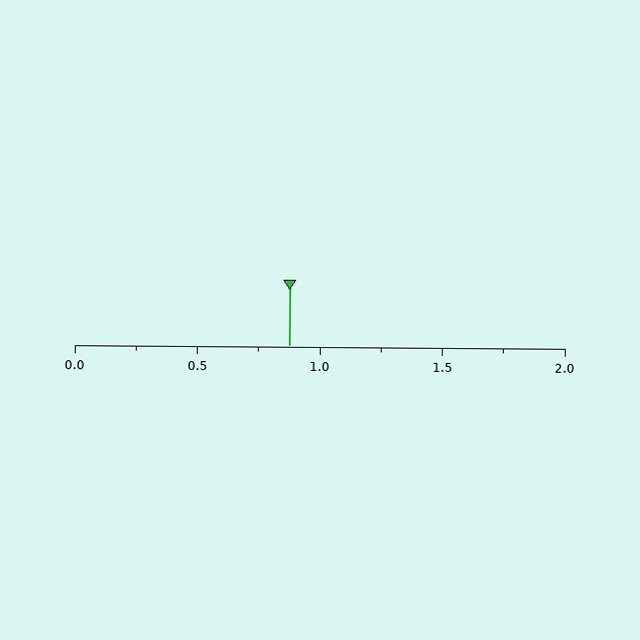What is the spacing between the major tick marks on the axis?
The major ticks are spaced 0.5 apart.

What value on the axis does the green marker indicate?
The marker indicates approximately 0.88.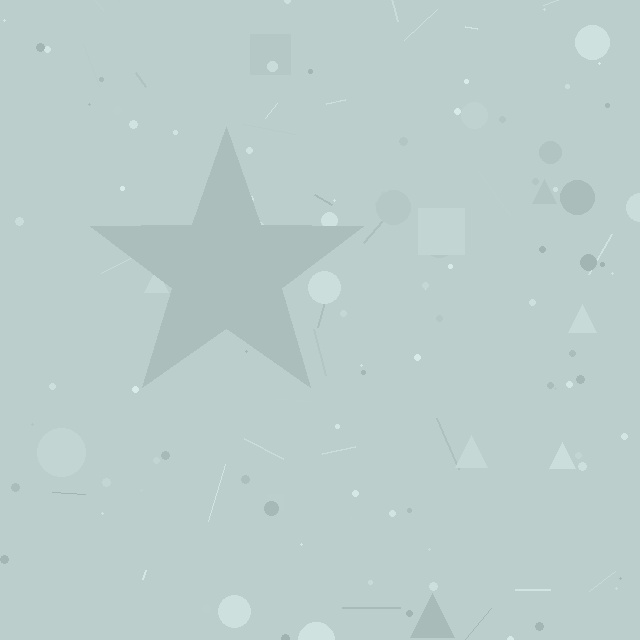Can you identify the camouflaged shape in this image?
The camouflaged shape is a star.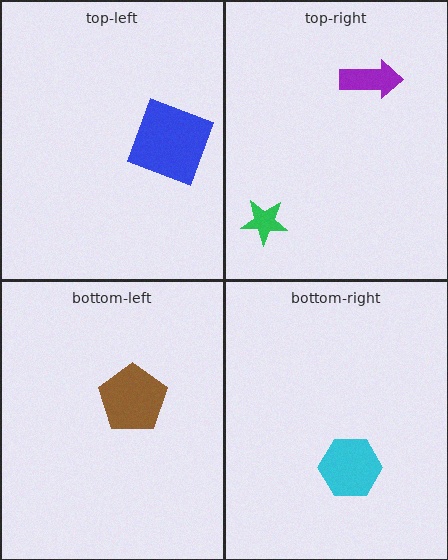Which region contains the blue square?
The top-left region.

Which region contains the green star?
The top-right region.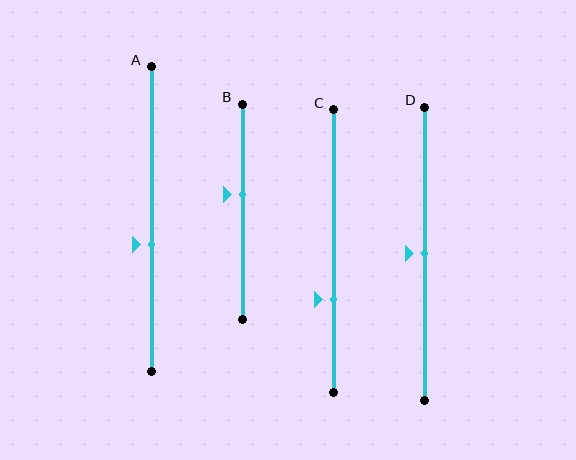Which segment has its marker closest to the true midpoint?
Segment D has its marker closest to the true midpoint.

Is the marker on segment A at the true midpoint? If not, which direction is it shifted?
No, the marker on segment A is shifted downward by about 8% of the segment length.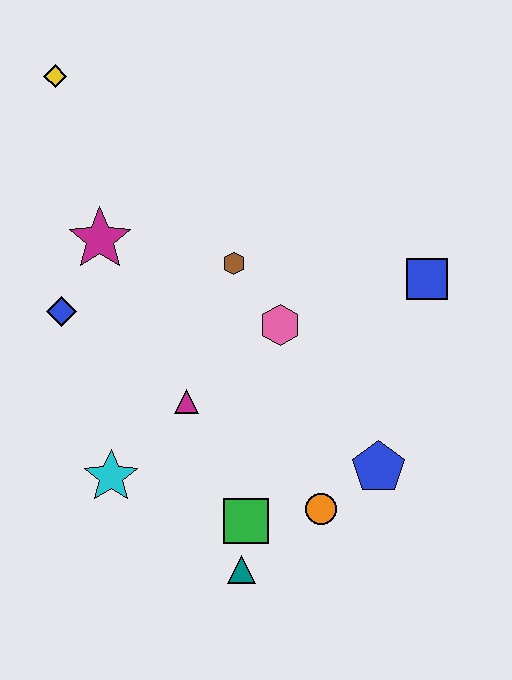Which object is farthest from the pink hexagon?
The yellow diamond is farthest from the pink hexagon.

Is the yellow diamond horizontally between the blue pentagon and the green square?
No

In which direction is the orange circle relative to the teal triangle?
The orange circle is to the right of the teal triangle.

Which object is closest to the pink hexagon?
The brown hexagon is closest to the pink hexagon.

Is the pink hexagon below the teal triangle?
No